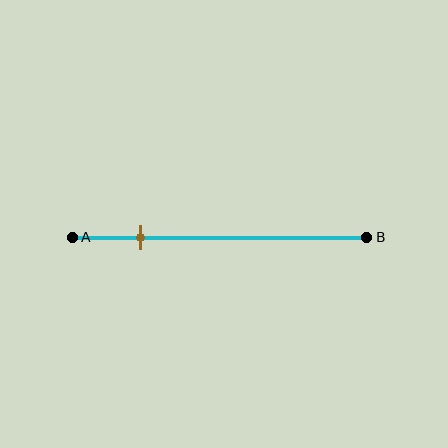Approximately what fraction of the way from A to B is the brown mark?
The brown mark is approximately 25% of the way from A to B.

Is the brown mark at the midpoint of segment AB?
No, the mark is at about 25% from A, not at the 50% midpoint.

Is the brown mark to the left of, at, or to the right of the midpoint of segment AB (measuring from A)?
The brown mark is to the left of the midpoint of segment AB.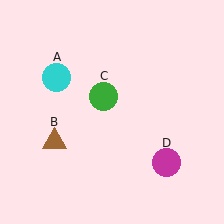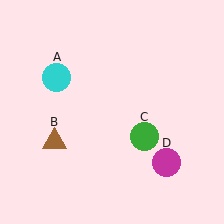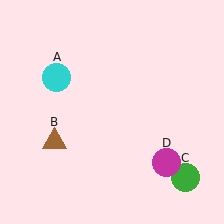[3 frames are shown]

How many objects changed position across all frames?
1 object changed position: green circle (object C).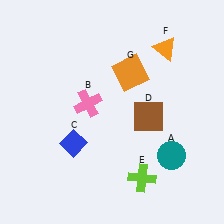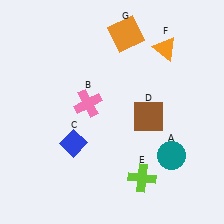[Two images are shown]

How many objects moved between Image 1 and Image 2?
1 object moved between the two images.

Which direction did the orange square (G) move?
The orange square (G) moved up.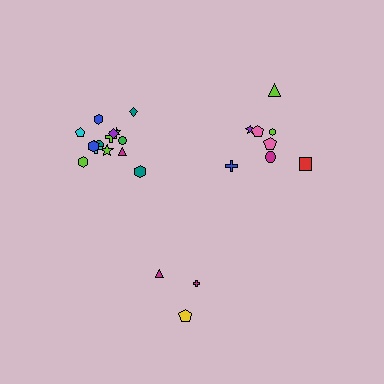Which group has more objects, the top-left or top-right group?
The top-left group.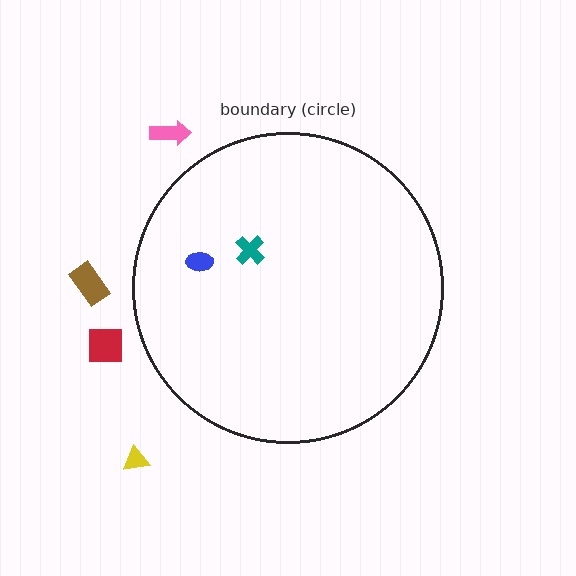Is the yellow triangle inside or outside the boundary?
Outside.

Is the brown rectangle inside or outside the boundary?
Outside.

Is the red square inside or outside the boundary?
Outside.